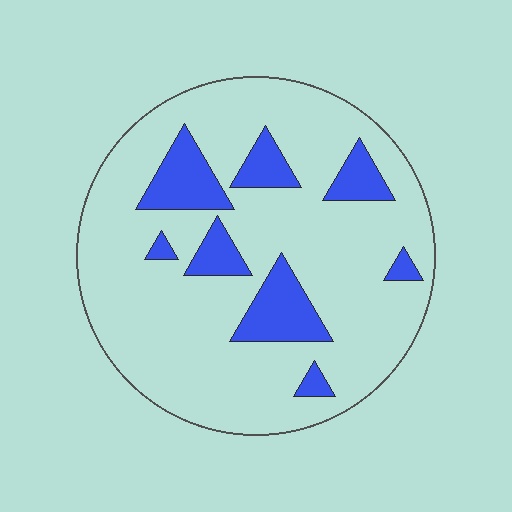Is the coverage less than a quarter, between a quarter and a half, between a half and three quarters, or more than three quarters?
Less than a quarter.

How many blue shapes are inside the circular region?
8.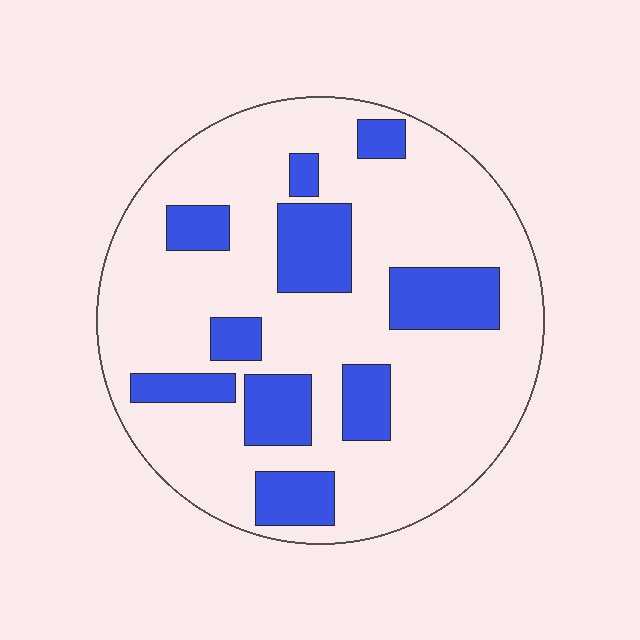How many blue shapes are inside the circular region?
10.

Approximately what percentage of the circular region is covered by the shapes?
Approximately 25%.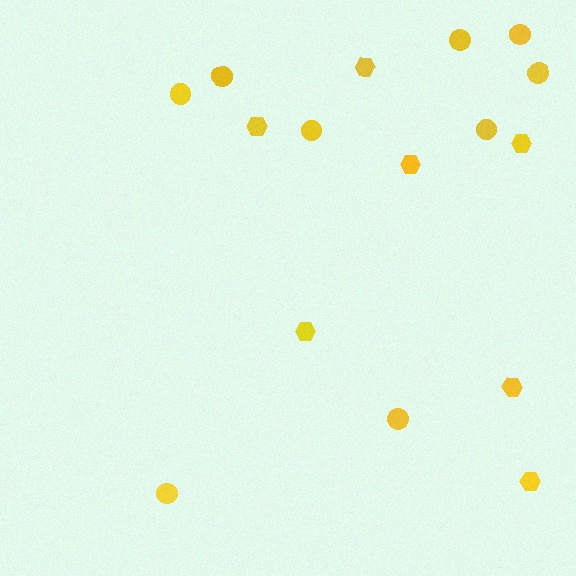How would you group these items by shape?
There are 2 groups: one group of hexagons (7) and one group of circles (9).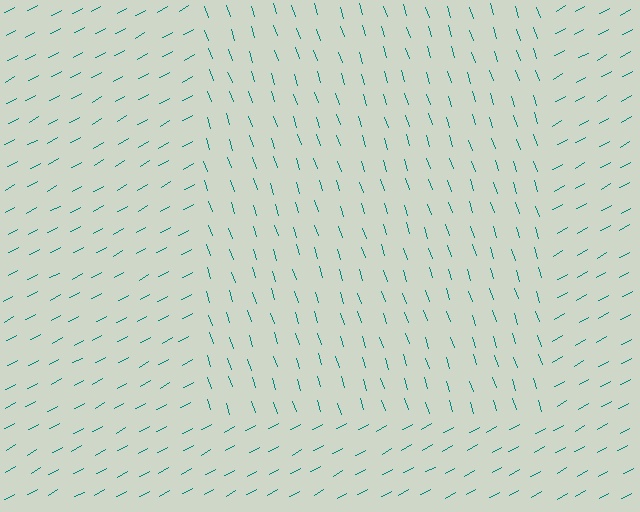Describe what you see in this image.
The image is filled with small teal line segments. A rectangle region in the image has lines oriented differently from the surrounding lines, creating a visible texture boundary.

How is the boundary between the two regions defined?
The boundary is defined purely by a change in line orientation (approximately 80 degrees difference). All lines are the same color and thickness.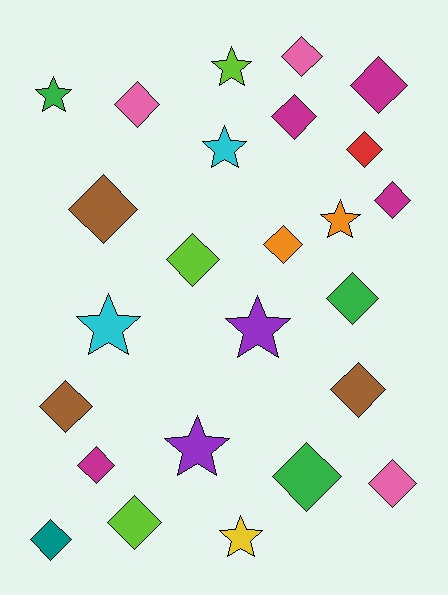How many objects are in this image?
There are 25 objects.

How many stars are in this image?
There are 8 stars.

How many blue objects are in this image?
There are no blue objects.